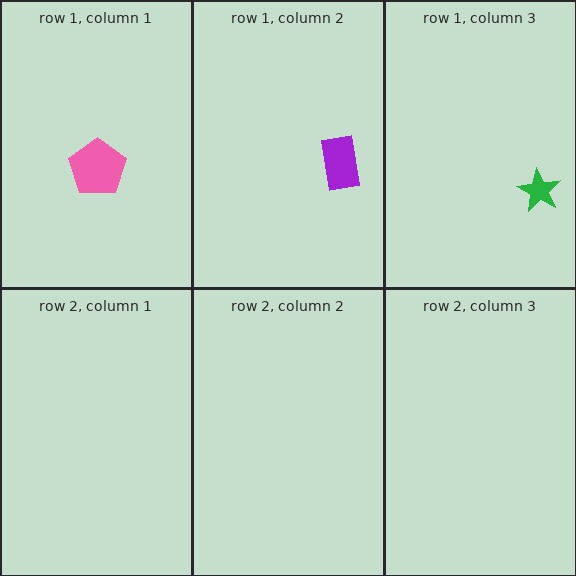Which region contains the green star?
The row 1, column 3 region.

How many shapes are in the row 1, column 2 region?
1.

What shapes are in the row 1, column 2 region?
The purple rectangle.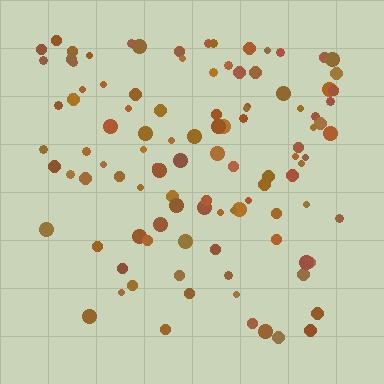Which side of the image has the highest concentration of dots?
The top.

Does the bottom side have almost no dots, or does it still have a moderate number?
Still a moderate number, just noticeably fewer than the top.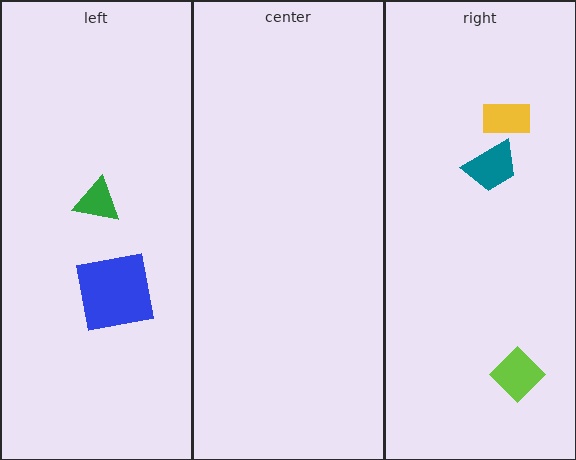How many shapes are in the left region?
2.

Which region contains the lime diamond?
The right region.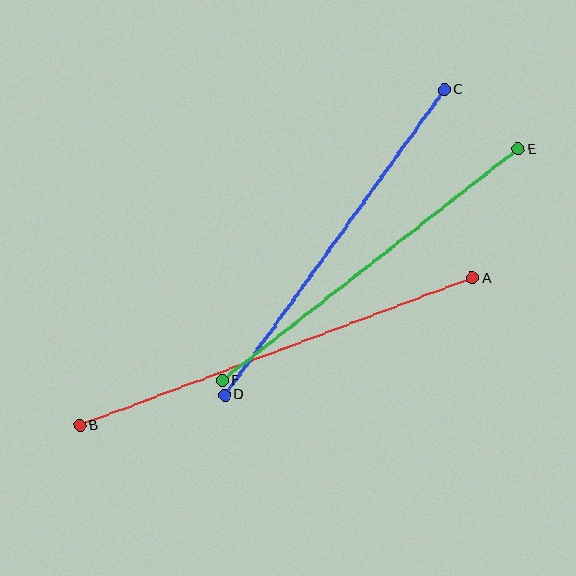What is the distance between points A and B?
The distance is approximately 420 pixels.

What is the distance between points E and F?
The distance is approximately 376 pixels.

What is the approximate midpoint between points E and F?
The midpoint is at approximately (370, 265) pixels.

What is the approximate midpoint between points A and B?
The midpoint is at approximately (276, 352) pixels.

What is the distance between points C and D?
The distance is approximately 376 pixels.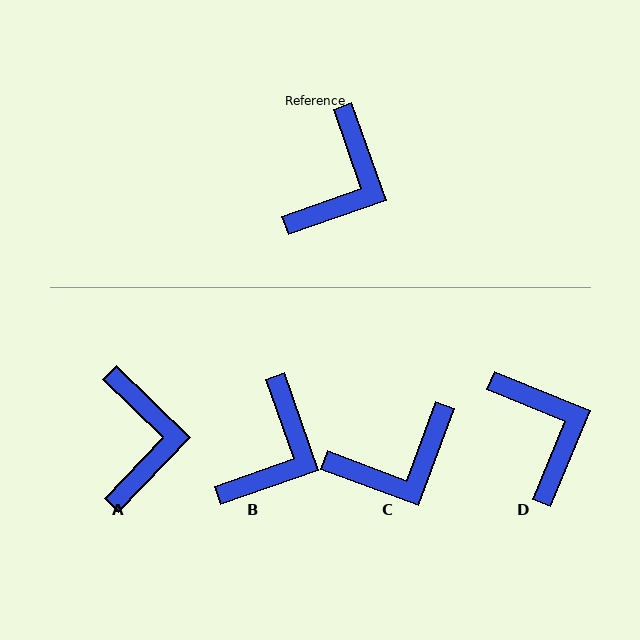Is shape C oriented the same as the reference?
No, it is off by about 40 degrees.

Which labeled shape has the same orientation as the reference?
B.